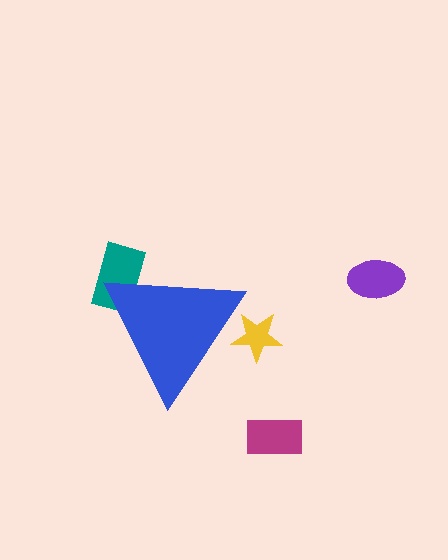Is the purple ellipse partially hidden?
No, the purple ellipse is fully visible.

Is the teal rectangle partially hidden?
Yes, the teal rectangle is partially hidden behind the blue triangle.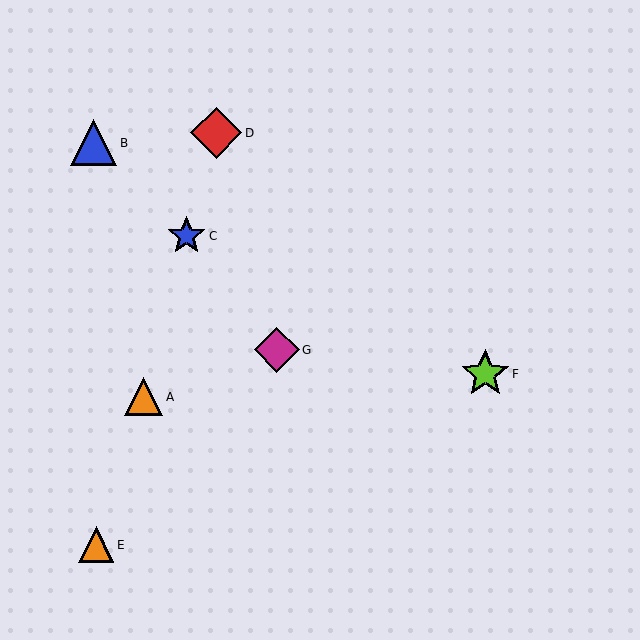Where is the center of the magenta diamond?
The center of the magenta diamond is at (277, 350).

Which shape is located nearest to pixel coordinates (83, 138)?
The blue triangle (labeled B) at (94, 143) is nearest to that location.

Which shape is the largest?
The red diamond (labeled D) is the largest.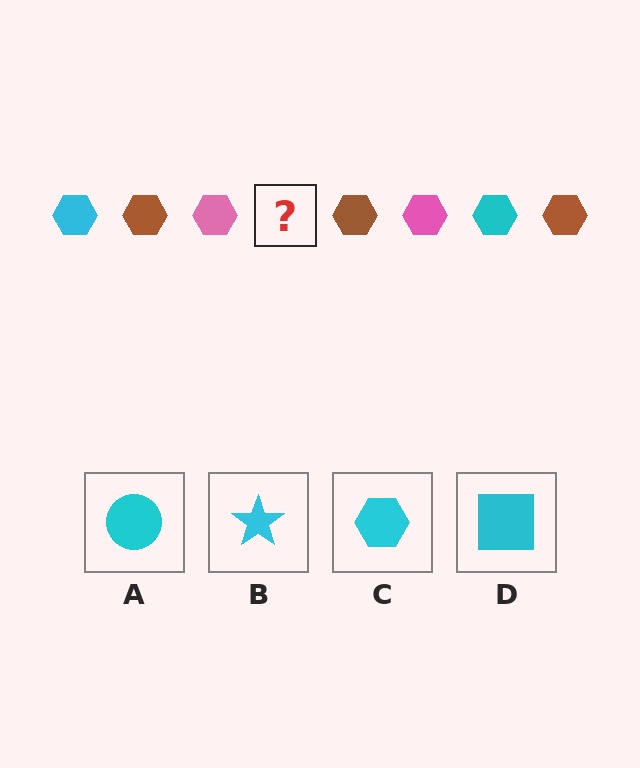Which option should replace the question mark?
Option C.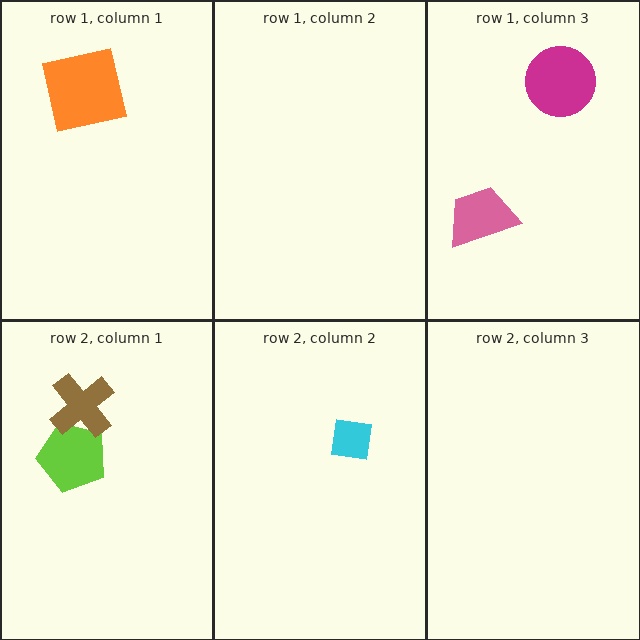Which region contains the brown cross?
The row 2, column 1 region.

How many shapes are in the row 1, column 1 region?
1.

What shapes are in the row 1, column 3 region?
The magenta circle, the pink trapezoid.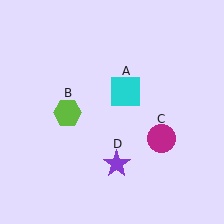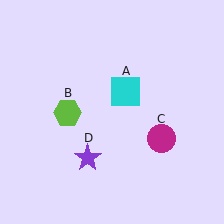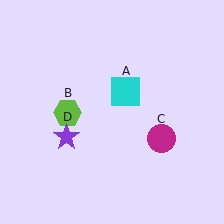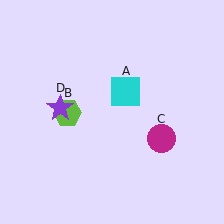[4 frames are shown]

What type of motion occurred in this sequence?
The purple star (object D) rotated clockwise around the center of the scene.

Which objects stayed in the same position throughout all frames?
Cyan square (object A) and lime hexagon (object B) and magenta circle (object C) remained stationary.